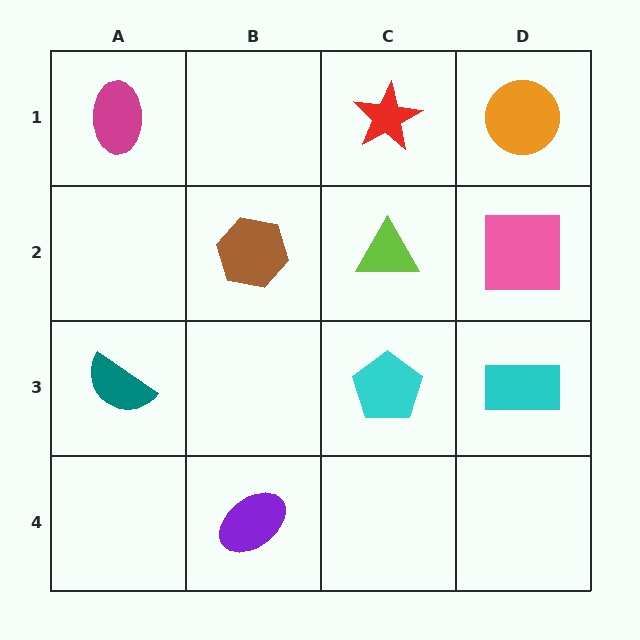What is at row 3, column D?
A cyan rectangle.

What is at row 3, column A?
A teal semicircle.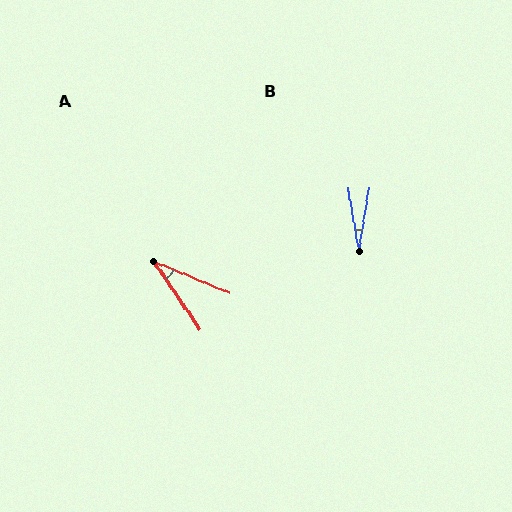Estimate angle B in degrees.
Approximately 18 degrees.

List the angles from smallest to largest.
B (18°), A (34°).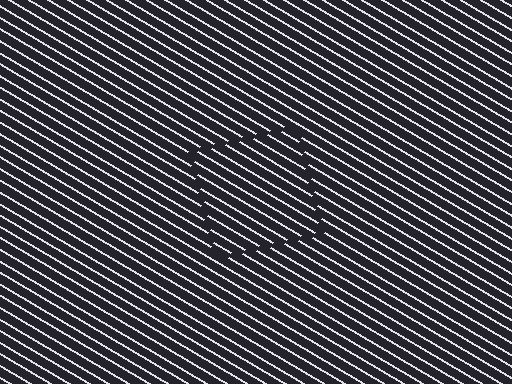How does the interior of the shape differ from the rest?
The interior of the shape contains the same grating, shifted by half a period — the contour is defined by the phase discontinuity where line-ends from the inner and outer gratings abut.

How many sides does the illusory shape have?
4 sides — the line-ends trace a square.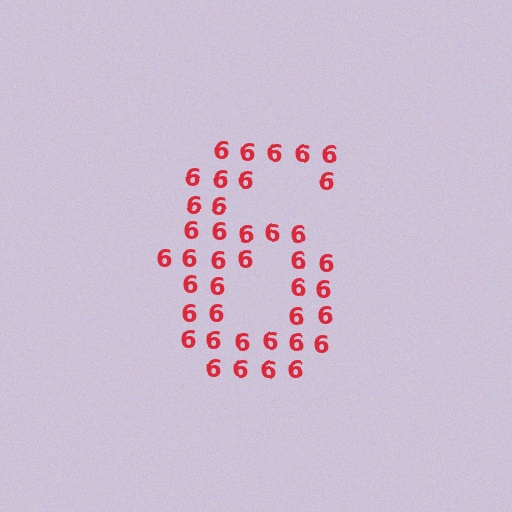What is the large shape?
The large shape is the digit 6.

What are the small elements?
The small elements are digit 6's.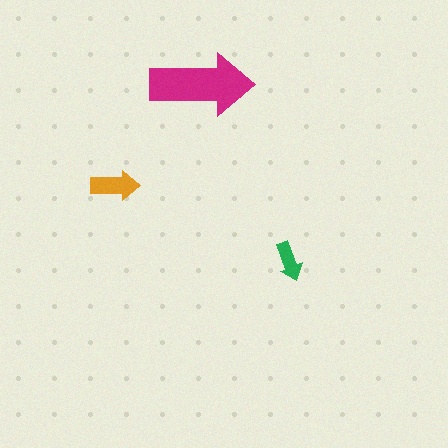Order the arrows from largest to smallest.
the magenta one, the orange one, the green one.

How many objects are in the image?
There are 3 objects in the image.